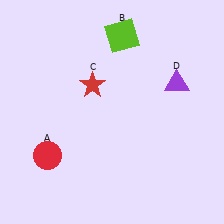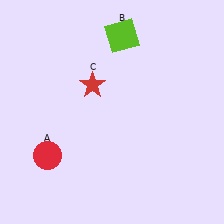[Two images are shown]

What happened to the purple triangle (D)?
The purple triangle (D) was removed in Image 2. It was in the top-right area of Image 1.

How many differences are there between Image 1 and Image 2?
There is 1 difference between the two images.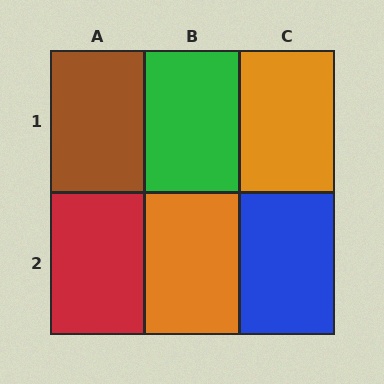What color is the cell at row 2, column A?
Red.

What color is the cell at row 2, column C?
Blue.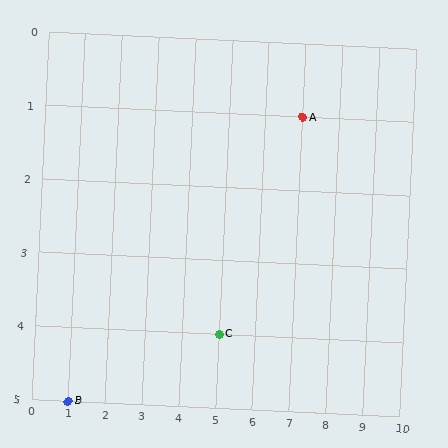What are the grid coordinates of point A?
Point A is at grid coordinates (7, 1).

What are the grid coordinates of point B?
Point B is at grid coordinates (1, 5).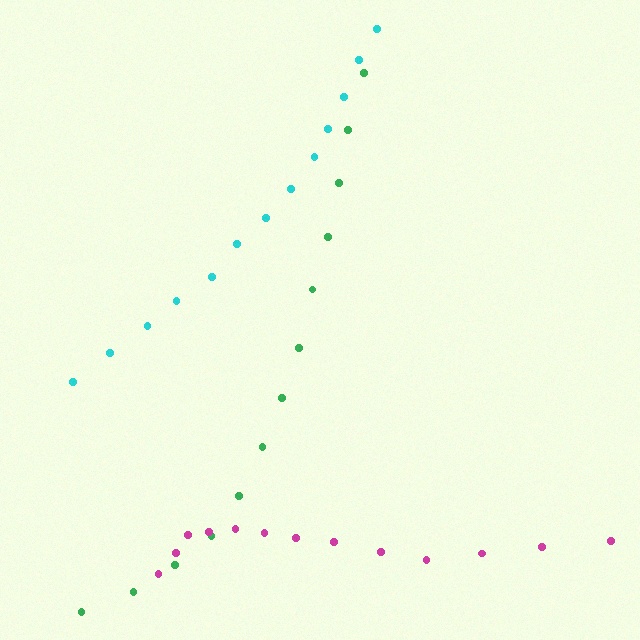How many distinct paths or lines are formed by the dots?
There are 3 distinct paths.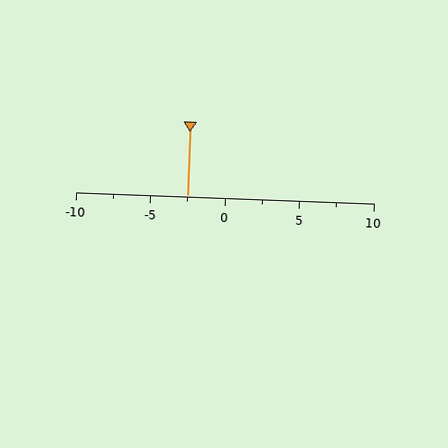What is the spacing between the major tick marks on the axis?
The major ticks are spaced 5 apart.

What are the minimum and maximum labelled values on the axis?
The axis runs from -10 to 10.